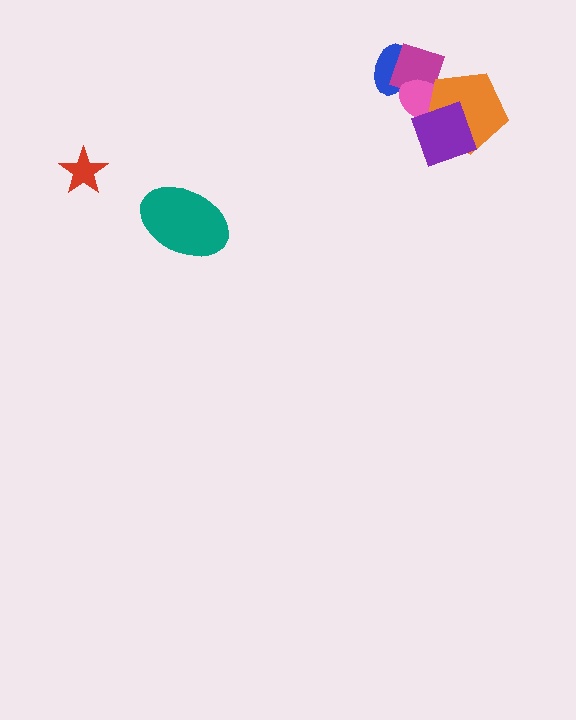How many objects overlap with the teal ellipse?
0 objects overlap with the teal ellipse.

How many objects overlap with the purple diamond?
2 objects overlap with the purple diamond.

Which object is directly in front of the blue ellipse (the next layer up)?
The magenta diamond is directly in front of the blue ellipse.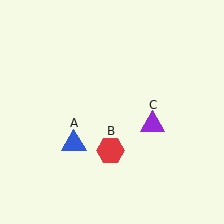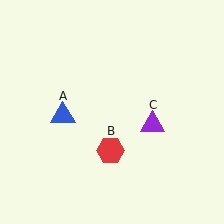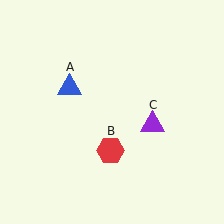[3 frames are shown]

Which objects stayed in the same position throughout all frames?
Red hexagon (object B) and purple triangle (object C) remained stationary.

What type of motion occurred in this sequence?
The blue triangle (object A) rotated clockwise around the center of the scene.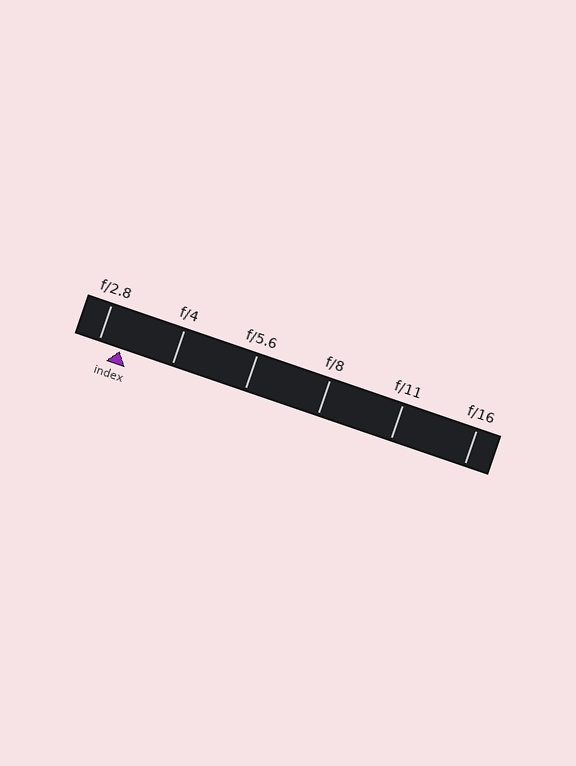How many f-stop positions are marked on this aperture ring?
There are 6 f-stop positions marked.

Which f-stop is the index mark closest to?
The index mark is closest to f/2.8.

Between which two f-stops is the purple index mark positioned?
The index mark is between f/2.8 and f/4.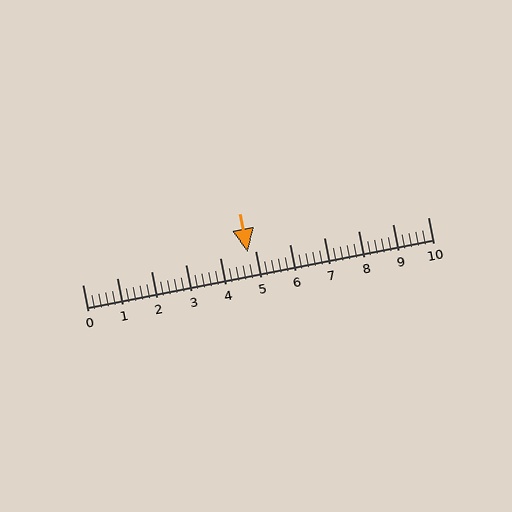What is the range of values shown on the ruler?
The ruler shows values from 0 to 10.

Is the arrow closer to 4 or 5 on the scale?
The arrow is closer to 5.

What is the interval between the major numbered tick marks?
The major tick marks are spaced 1 units apart.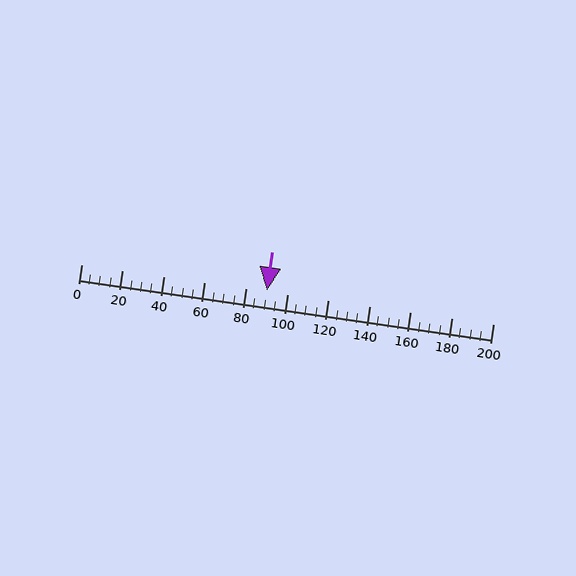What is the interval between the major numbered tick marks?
The major tick marks are spaced 20 units apart.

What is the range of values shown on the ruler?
The ruler shows values from 0 to 200.